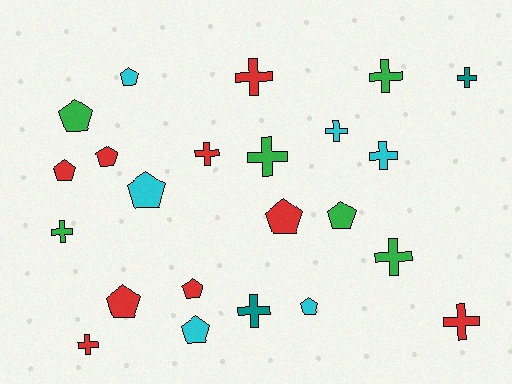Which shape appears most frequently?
Cross, with 12 objects.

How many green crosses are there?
There are 4 green crosses.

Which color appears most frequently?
Red, with 9 objects.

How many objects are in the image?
There are 23 objects.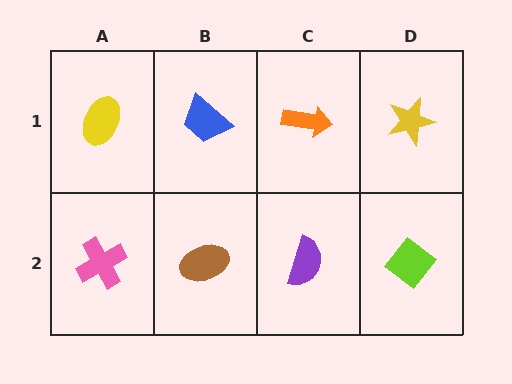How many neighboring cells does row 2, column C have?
3.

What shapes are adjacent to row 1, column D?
A lime diamond (row 2, column D), an orange arrow (row 1, column C).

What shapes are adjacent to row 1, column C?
A purple semicircle (row 2, column C), a blue trapezoid (row 1, column B), a yellow star (row 1, column D).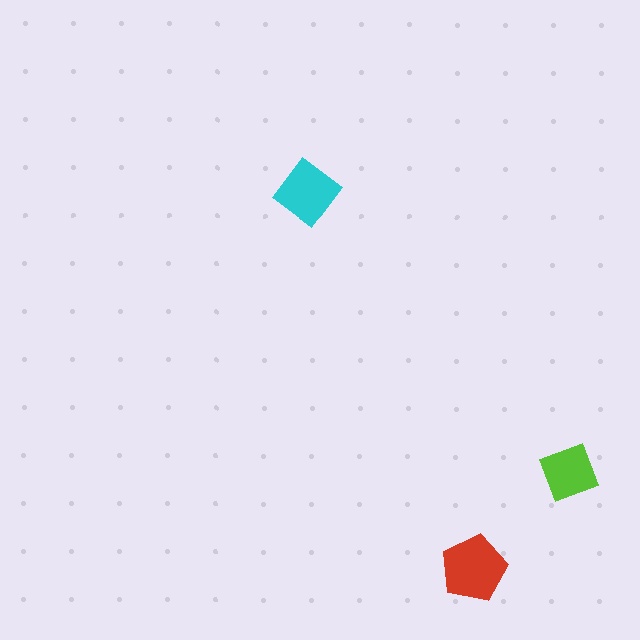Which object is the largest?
The red pentagon.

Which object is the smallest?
The lime diamond.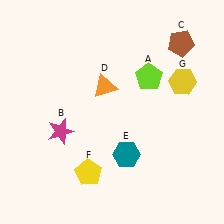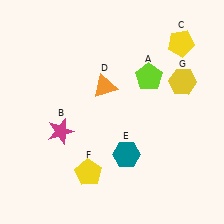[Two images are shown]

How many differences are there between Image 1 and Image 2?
There is 1 difference between the two images.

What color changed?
The pentagon (C) changed from brown in Image 1 to yellow in Image 2.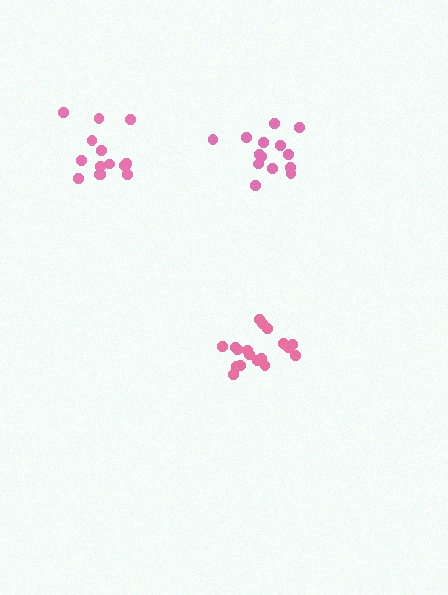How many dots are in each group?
Group 1: 18 dots, Group 2: 14 dots, Group 3: 15 dots (47 total).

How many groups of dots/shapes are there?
There are 3 groups.